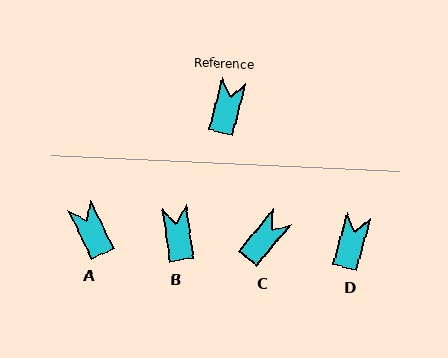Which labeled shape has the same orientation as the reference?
D.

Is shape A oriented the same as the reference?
No, it is off by about 41 degrees.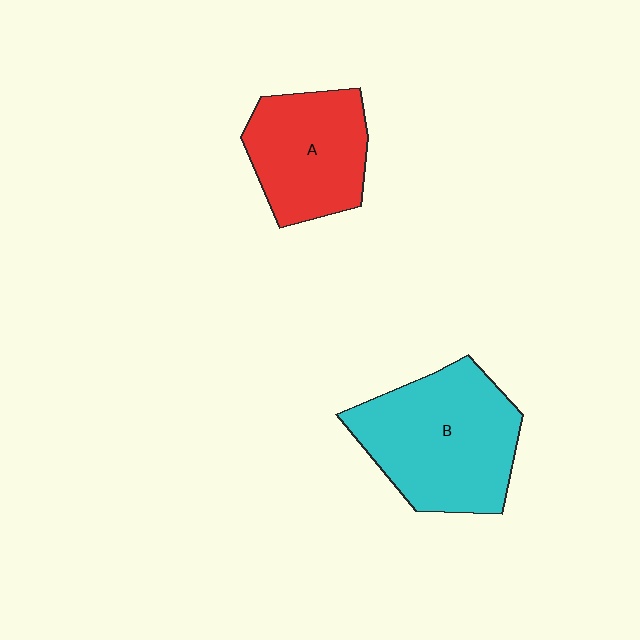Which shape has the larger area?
Shape B (cyan).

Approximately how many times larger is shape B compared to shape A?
Approximately 1.4 times.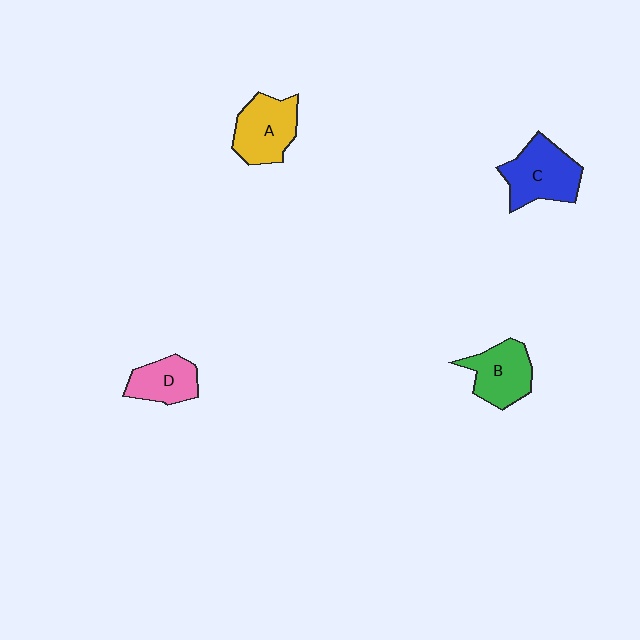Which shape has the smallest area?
Shape D (pink).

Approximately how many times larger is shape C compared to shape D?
Approximately 1.5 times.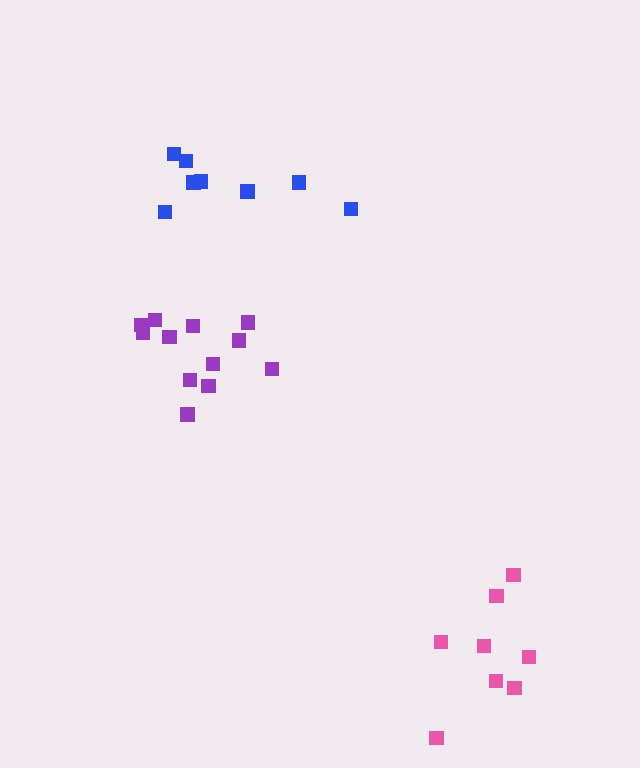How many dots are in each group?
Group 1: 8 dots, Group 2: 8 dots, Group 3: 12 dots (28 total).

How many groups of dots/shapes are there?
There are 3 groups.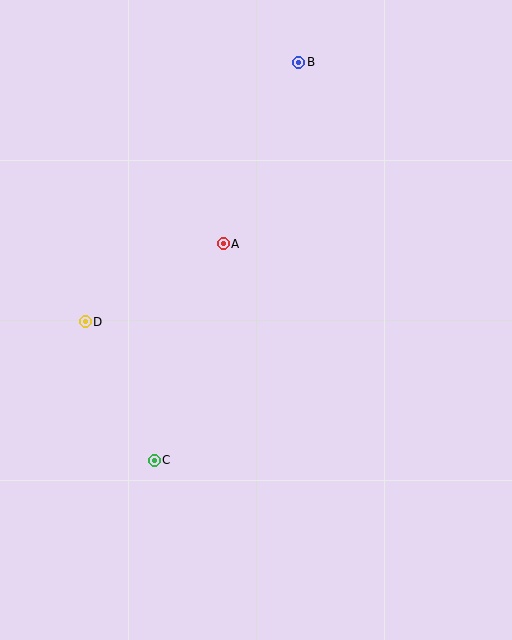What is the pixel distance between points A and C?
The distance between A and C is 227 pixels.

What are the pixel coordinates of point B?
Point B is at (299, 62).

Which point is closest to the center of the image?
Point A at (223, 244) is closest to the center.